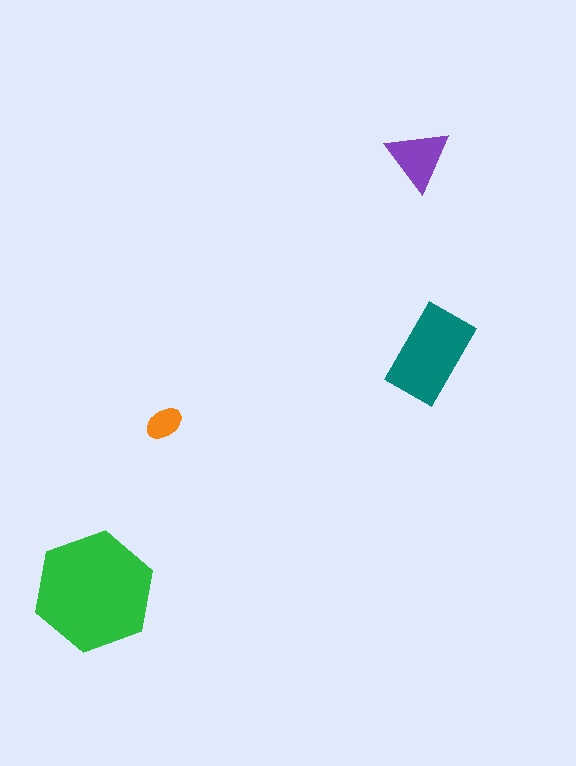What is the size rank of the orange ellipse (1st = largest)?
4th.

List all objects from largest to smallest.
The green hexagon, the teal rectangle, the purple triangle, the orange ellipse.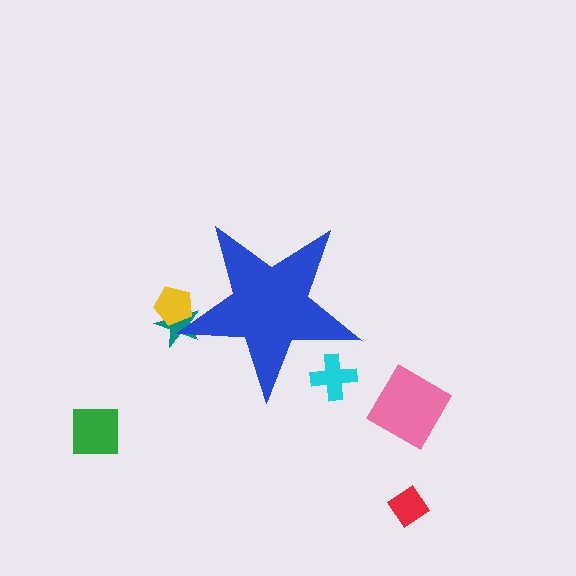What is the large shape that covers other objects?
A blue star.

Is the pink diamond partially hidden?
No, the pink diamond is fully visible.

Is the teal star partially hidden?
Yes, the teal star is partially hidden behind the blue star.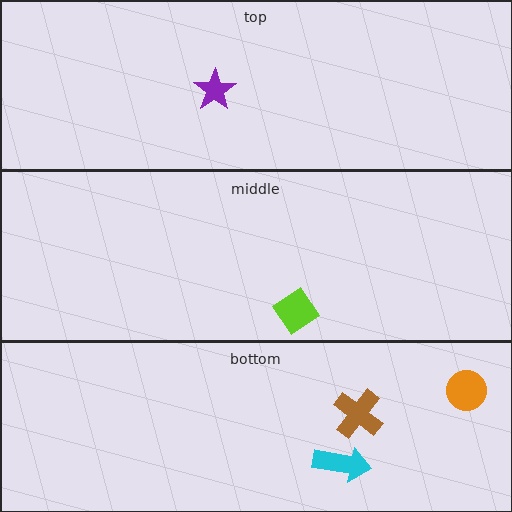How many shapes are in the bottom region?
3.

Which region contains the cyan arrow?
The bottom region.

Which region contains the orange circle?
The bottom region.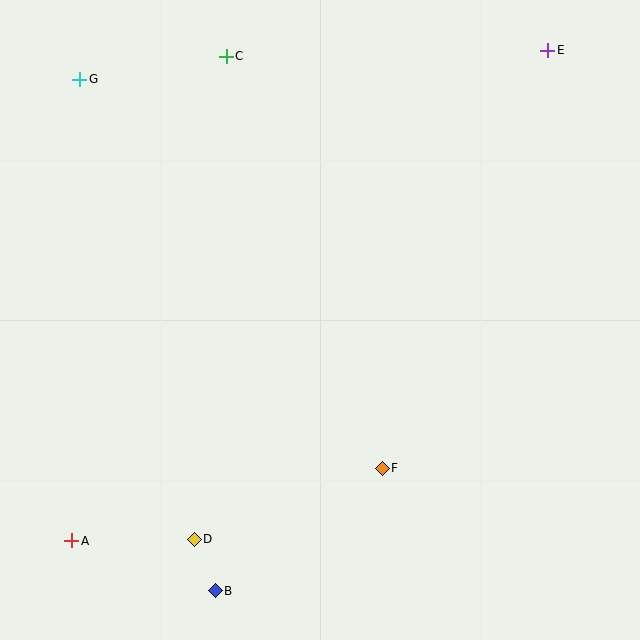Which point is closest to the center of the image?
Point F at (382, 468) is closest to the center.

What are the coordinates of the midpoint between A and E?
The midpoint between A and E is at (310, 296).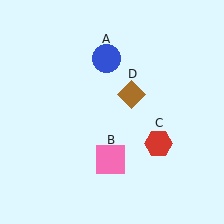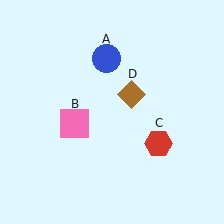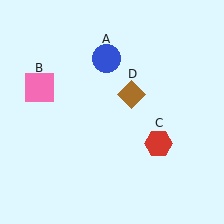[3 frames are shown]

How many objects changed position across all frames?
1 object changed position: pink square (object B).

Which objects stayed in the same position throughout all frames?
Blue circle (object A) and red hexagon (object C) and brown diamond (object D) remained stationary.